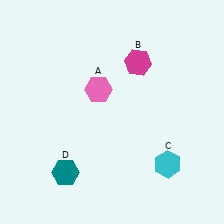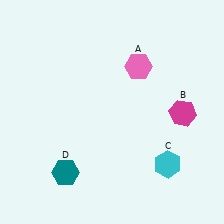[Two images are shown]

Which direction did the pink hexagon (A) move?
The pink hexagon (A) moved right.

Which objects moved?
The objects that moved are: the pink hexagon (A), the magenta hexagon (B).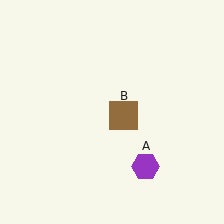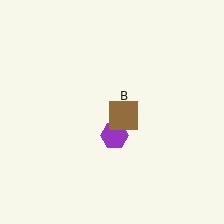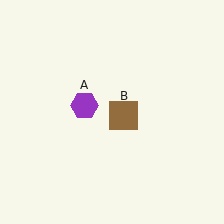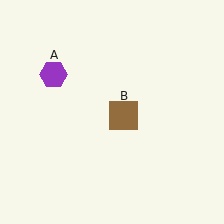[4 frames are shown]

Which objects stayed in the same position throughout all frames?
Brown square (object B) remained stationary.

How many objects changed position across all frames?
1 object changed position: purple hexagon (object A).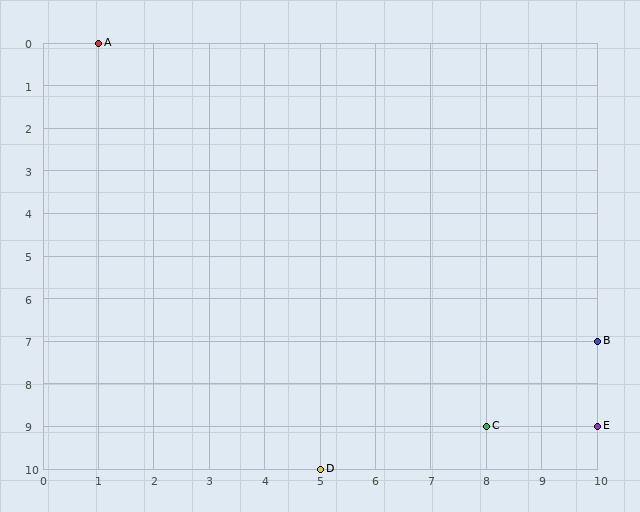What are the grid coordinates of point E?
Point E is at grid coordinates (10, 9).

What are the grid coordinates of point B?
Point B is at grid coordinates (10, 7).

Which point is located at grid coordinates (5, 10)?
Point D is at (5, 10).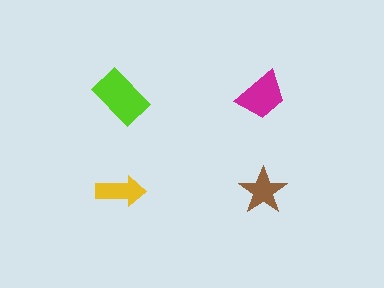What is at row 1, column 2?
A magenta trapezoid.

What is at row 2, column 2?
A brown star.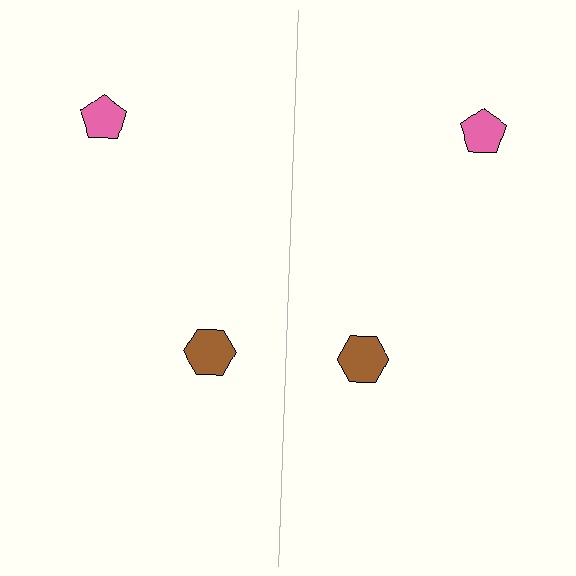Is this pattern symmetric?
Yes, this pattern has bilateral (reflection) symmetry.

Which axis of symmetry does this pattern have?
The pattern has a vertical axis of symmetry running through the center of the image.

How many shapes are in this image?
There are 4 shapes in this image.